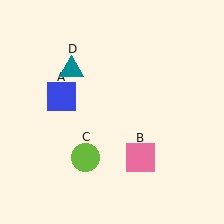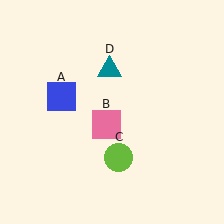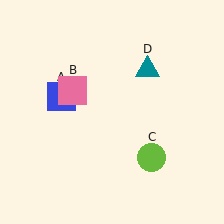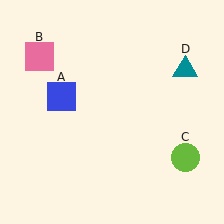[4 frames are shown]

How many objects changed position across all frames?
3 objects changed position: pink square (object B), lime circle (object C), teal triangle (object D).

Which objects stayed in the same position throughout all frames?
Blue square (object A) remained stationary.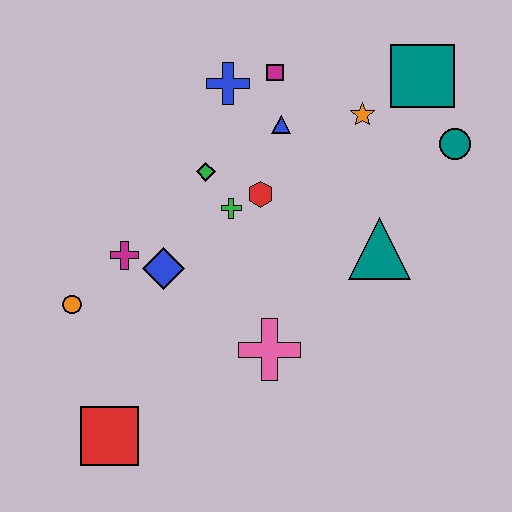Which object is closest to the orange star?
The teal square is closest to the orange star.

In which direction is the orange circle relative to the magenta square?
The orange circle is below the magenta square.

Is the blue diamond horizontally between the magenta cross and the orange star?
Yes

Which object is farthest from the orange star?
The red square is farthest from the orange star.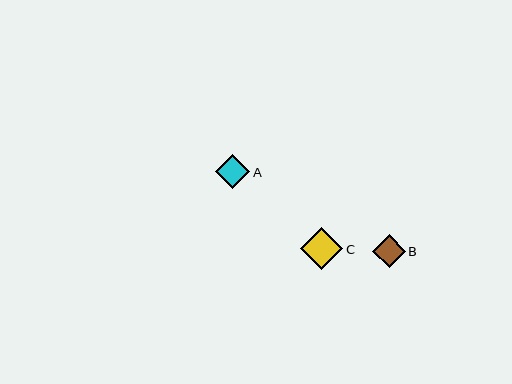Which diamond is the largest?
Diamond C is the largest with a size of approximately 42 pixels.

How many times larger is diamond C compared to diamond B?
Diamond C is approximately 1.3 times the size of diamond B.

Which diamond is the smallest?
Diamond B is the smallest with a size of approximately 33 pixels.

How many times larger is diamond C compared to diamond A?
Diamond C is approximately 1.2 times the size of diamond A.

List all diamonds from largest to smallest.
From largest to smallest: C, A, B.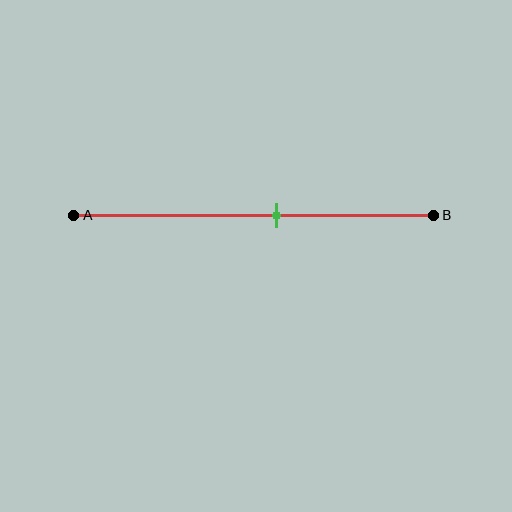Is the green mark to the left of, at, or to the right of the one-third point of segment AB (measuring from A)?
The green mark is to the right of the one-third point of segment AB.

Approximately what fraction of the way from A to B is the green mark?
The green mark is approximately 55% of the way from A to B.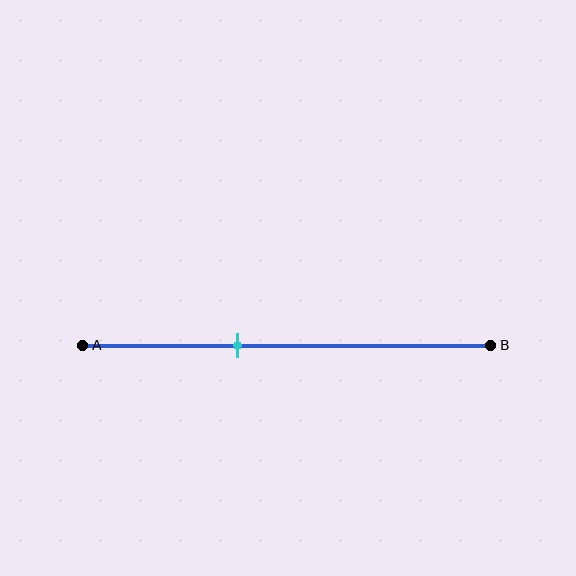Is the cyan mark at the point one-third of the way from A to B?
No, the mark is at about 40% from A, not at the 33% one-third point.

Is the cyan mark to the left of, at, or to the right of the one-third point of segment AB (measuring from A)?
The cyan mark is to the right of the one-third point of segment AB.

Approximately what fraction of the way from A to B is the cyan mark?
The cyan mark is approximately 40% of the way from A to B.